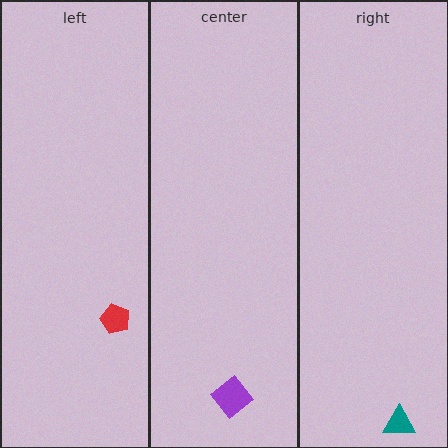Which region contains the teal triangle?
The right region.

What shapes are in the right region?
The teal triangle.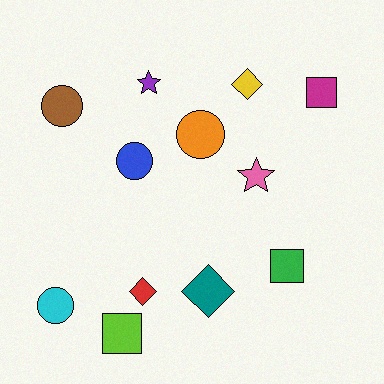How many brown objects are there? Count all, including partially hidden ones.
There is 1 brown object.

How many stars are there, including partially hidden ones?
There are 2 stars.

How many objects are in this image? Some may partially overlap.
There are 12 objects.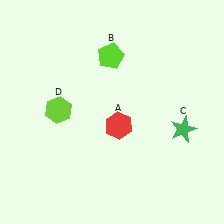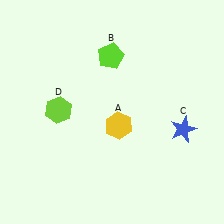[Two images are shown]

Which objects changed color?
A changed from red to yellow. C changed from green to blue.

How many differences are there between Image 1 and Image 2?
There are 2 differences between the two images.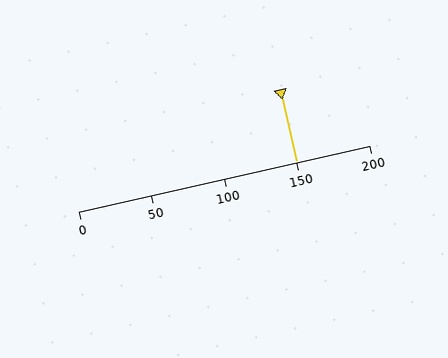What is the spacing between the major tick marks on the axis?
The major ticks are spaced 50 apart.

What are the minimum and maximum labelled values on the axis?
The axis runs from 0 to 200.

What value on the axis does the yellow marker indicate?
The marker indicates approximately 150.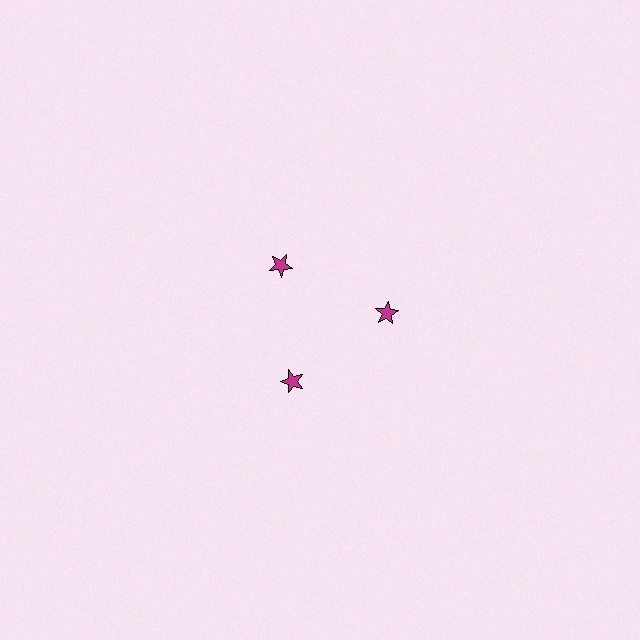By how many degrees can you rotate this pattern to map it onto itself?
The pattern maps onto itself every 120 degrees of rotation.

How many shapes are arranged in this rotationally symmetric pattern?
There are 3 shapes, arranged in 3 groups of 1.